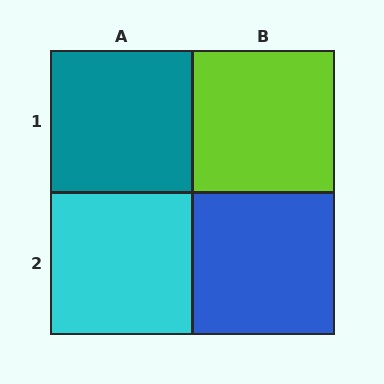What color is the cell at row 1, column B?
Lime.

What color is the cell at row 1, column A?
Teal.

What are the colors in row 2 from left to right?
Cyan, blue.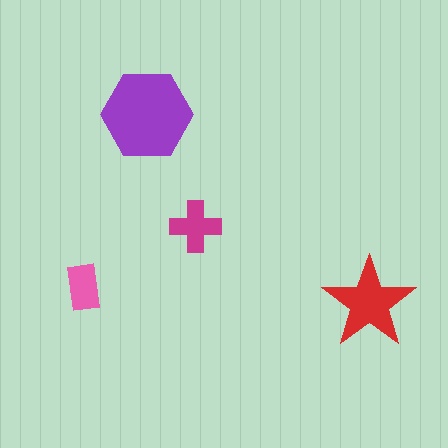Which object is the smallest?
The pink rectangle.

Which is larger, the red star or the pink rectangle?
The red star.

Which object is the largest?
The purple hexagon.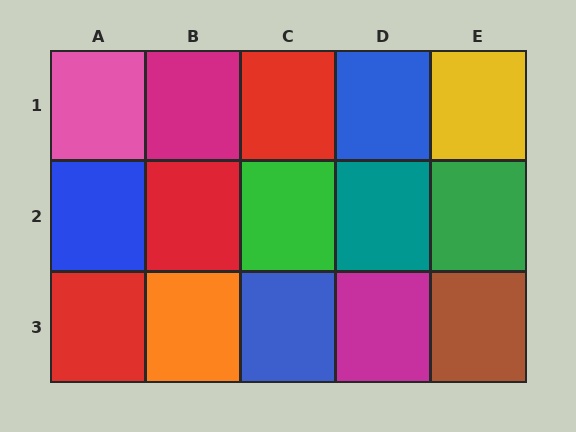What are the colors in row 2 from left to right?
Blue, red, green, teal, green.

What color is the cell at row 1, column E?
Yellow.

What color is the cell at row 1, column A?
Pink.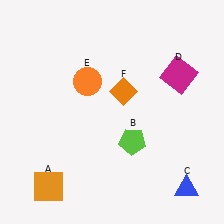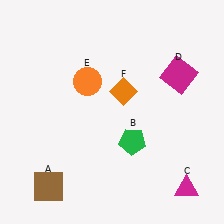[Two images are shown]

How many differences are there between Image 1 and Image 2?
There are 3 differences between the two images.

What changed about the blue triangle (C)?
In Image 1, C is blue. In Image 2, it changed to magenta.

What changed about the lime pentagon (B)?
In Image 1, B is lime. In Image 2, it changed to green.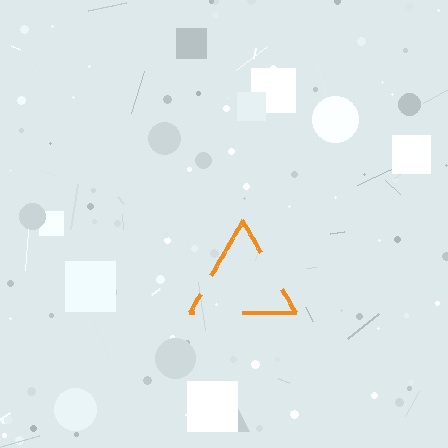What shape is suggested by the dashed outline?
The dashed outline suggests a triangle.